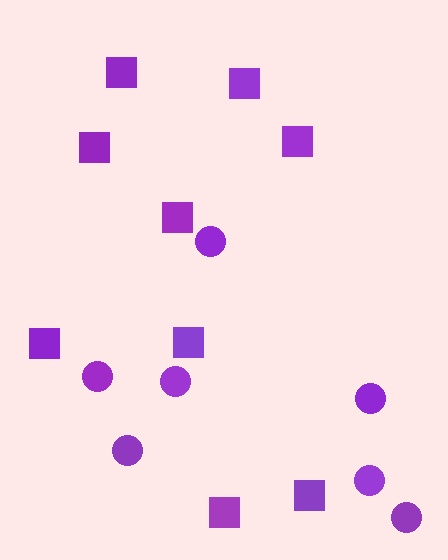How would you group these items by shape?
There are 2 groups: one group of squares (9) and one group of circles (7).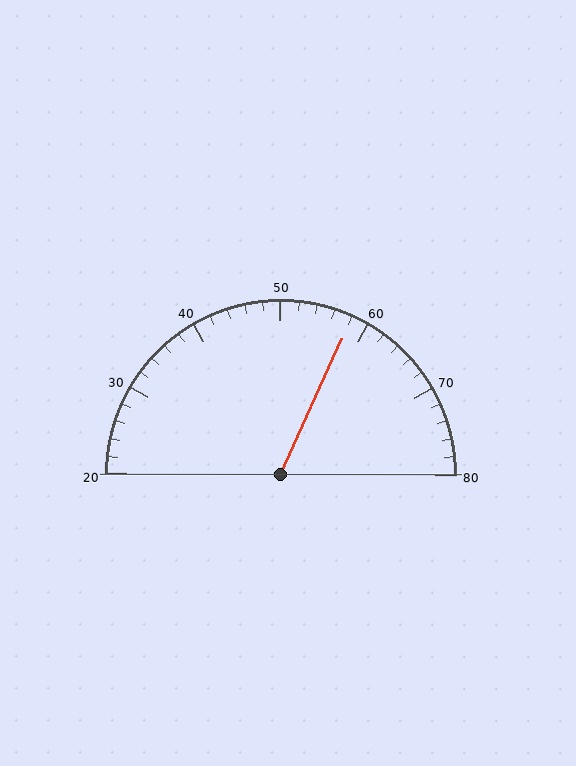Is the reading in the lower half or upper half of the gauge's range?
The reading is in the upper half of the range (20 to 80).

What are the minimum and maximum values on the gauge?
The gauge ranges from 20 to 80.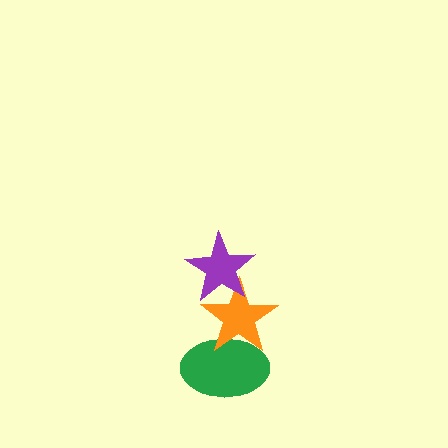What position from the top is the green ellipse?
The green ellipse is 3rd from the top.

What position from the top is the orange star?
The orange star is 2nd from the top.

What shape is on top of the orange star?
The purple star is on top of the orange star.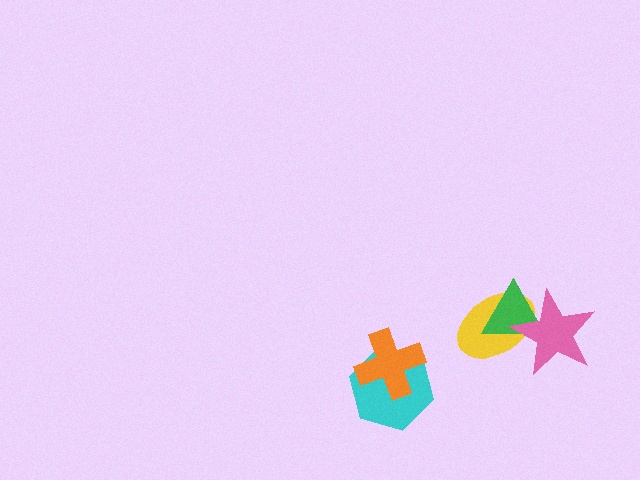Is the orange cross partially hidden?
No, no other shape covers it.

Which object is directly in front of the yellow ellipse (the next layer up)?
The green triangle is directly in front of the yellow ellipse.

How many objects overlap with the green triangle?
2 objects overlap with the green triangle.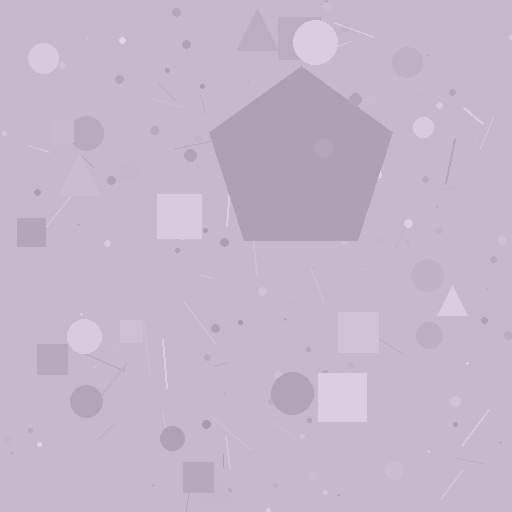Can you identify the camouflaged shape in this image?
The camouflaged shape is a pentagon.